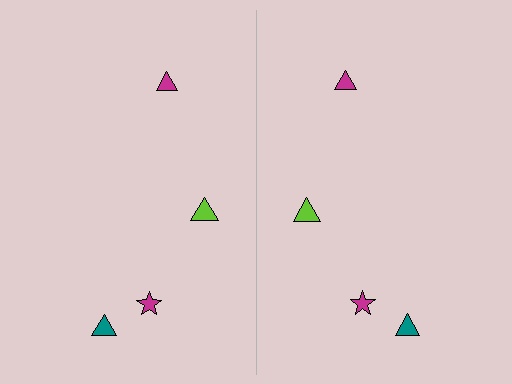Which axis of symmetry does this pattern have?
The pattern has a vertical axis of symmetry running through the center of the image.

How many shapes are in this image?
There are 8 shapes in this image.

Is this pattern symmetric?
Yes, this pattern has bilateral (reflection) symmetry.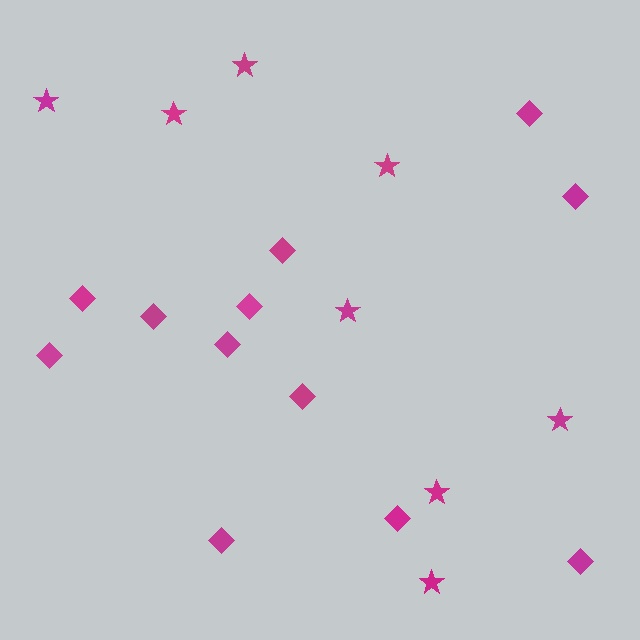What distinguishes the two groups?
There are 2 groups: one group of diamonds (12) and one group of stars (8).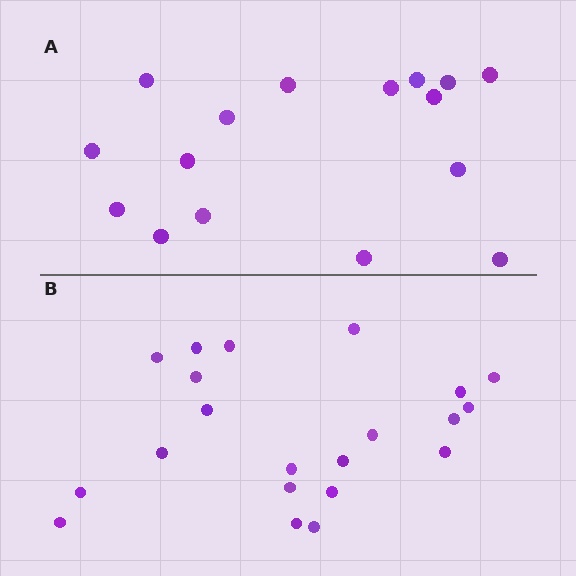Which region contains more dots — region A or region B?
Region B (the bottom region) has more dots.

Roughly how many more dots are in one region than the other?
Region B has about 5 more dots than region A.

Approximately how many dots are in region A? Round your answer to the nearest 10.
About 20 dots. (The exact count is 16, which rounds to 20.)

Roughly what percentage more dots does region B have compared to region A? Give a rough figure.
About 30% more.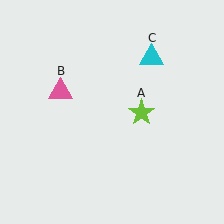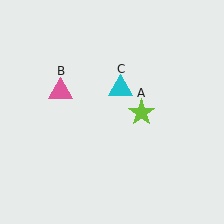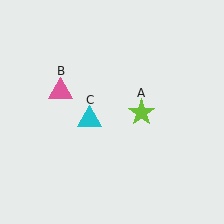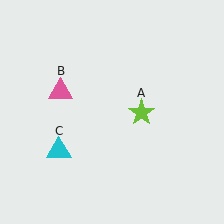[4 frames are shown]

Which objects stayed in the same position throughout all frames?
Lime star (object A) and pink triangle (object B) remained stationary.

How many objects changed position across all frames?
1 object changed position: cyan triangle (object C).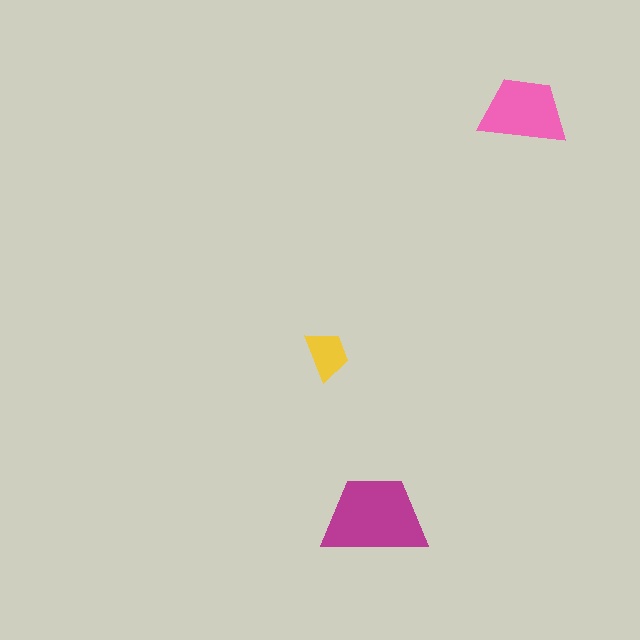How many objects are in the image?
There are 3 objects in the image.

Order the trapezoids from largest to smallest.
the magenta one, the pink one, the yellow one.